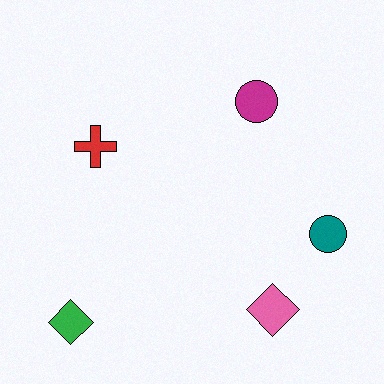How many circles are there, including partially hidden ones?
There are 2 circles.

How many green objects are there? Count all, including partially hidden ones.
There is 1 green object.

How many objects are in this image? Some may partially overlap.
There are 5 objects.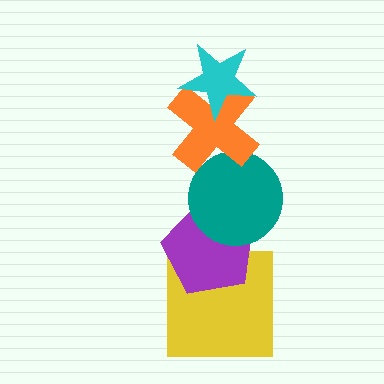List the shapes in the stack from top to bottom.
From top to bottom: the cyan star, the orange cross, the teal circle, the purple pentagon, the yellow square.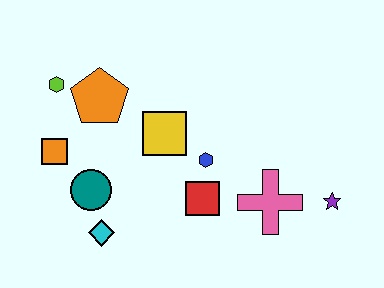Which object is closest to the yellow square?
The blue hexagon is closest to the yellow square.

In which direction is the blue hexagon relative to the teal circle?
The blue hexagon is to the right of the teal circle.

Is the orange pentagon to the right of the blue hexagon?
No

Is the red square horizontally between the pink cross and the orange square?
Yes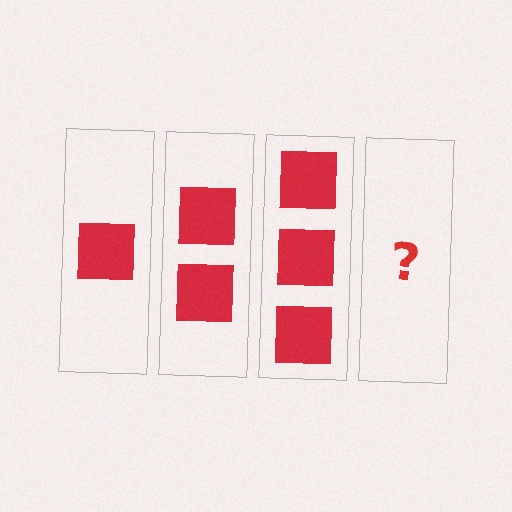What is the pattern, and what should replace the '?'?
The pattern is that each step adds one more square. The '?' should be 4 squares.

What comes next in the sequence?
The next element should be 4 squares.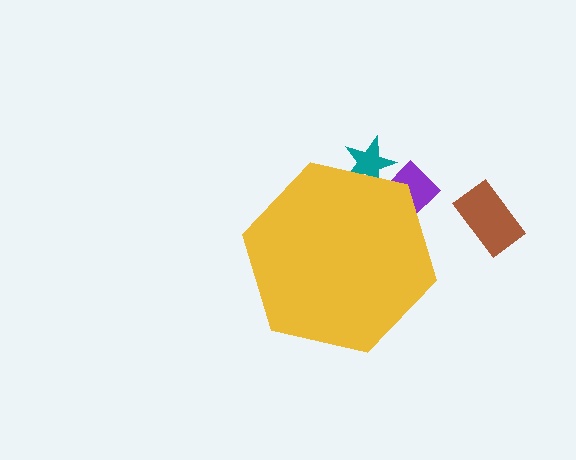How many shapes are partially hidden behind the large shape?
2 shapes are partially hidden.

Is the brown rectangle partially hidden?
No, the brown rectangle is fully visible.